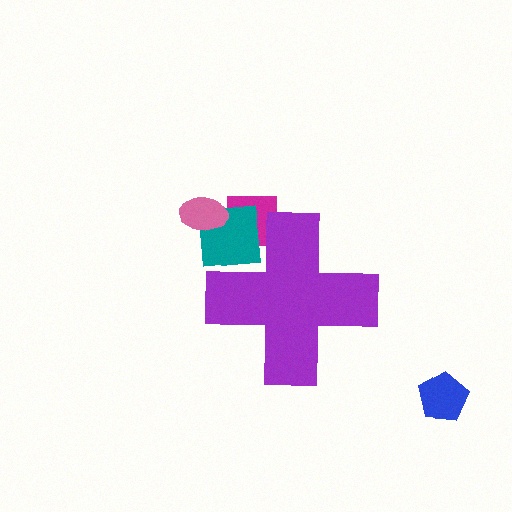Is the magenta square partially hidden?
Yes, the magenta square is partially hidden behind the purple cross.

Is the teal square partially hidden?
Yes, the teal square is partially hidden behind the purple cross.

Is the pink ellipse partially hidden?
No, the pink ellipse is fully visible.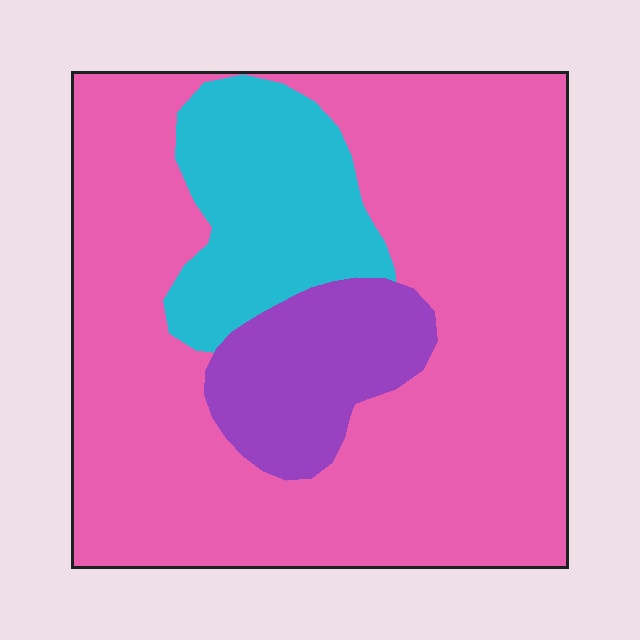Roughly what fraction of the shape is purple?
Purple takes up about one eighth (1/8) of the shape.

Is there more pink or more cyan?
Pink.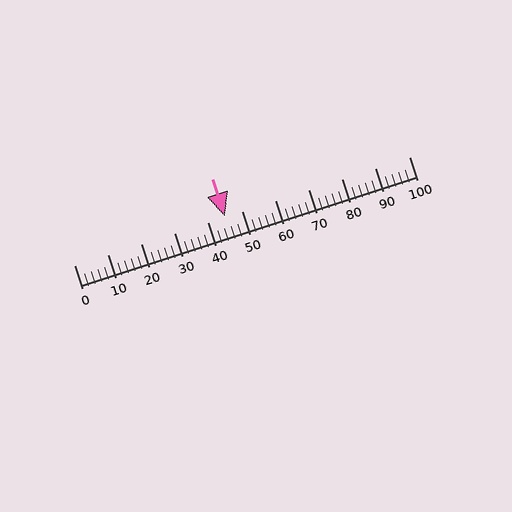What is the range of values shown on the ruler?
The ruler shows values from 0 to 100.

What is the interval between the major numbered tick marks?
The major tick marks are spaced 10 units apart.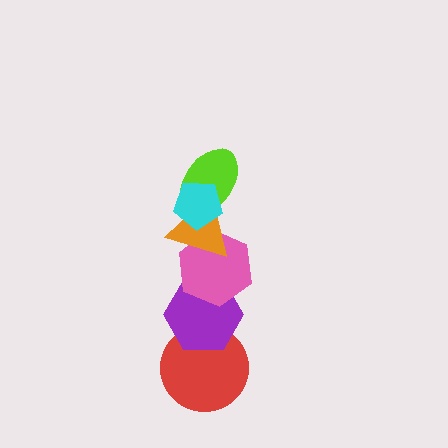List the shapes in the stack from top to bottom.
From top to bottom: the cyan pentagon, the lime ellipse, the orange triangle, the pink hexagon, the purple hexagon, the red circle.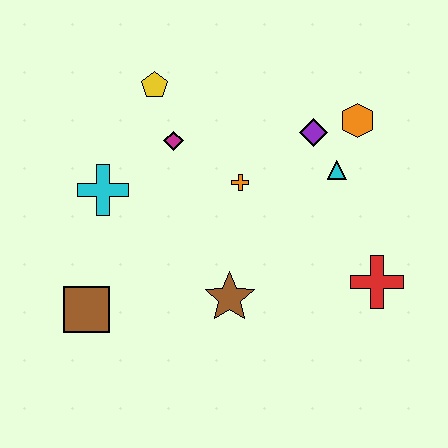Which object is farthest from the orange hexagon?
The brown square is farthest from the orange hexagon.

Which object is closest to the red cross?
The cyan triangle is closest to the red cross.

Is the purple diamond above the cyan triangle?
Yes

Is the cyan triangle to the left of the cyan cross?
No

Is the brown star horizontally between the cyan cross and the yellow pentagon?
No